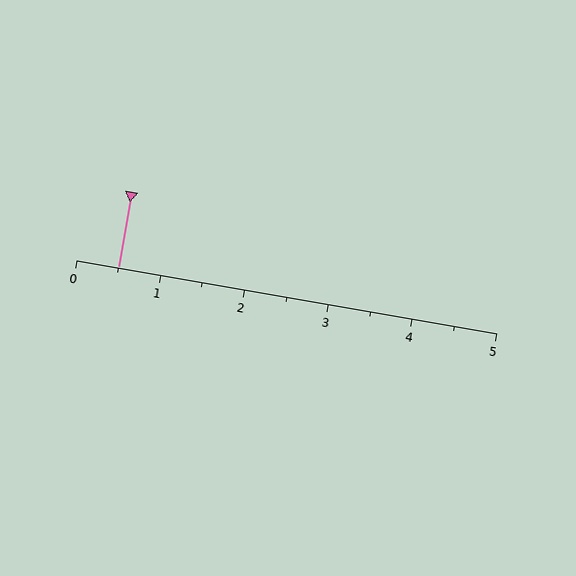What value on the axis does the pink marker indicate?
The marker indicates approximately 0.5.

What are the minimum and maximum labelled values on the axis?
The axis runs from 0 to 5.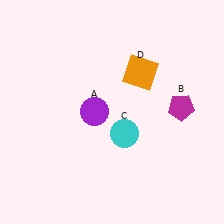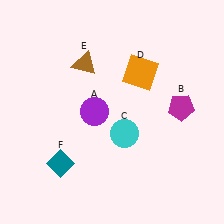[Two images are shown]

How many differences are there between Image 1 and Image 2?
There are 2 differences between the two images.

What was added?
A brown triangle (E), a teal diamond (F) were added in Image 2.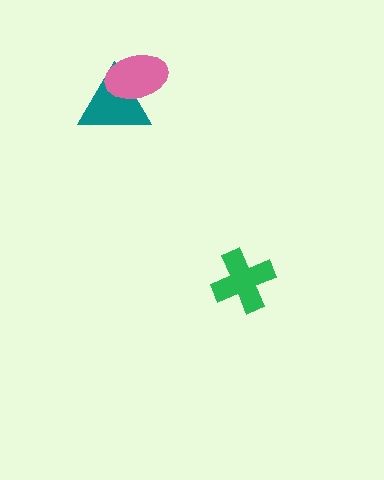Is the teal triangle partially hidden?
Yes, it is partially covered by another shape.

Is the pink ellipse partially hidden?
No, no other shape covers it.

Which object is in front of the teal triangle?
The pink ellipse is in front of the teal triangle.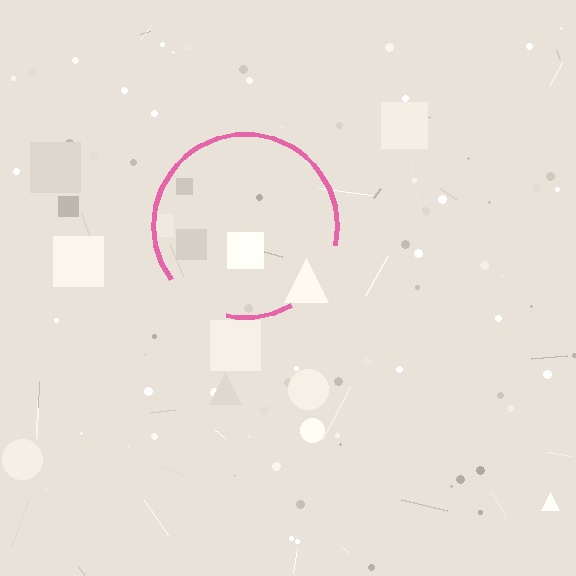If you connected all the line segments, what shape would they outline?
They would outline a circle.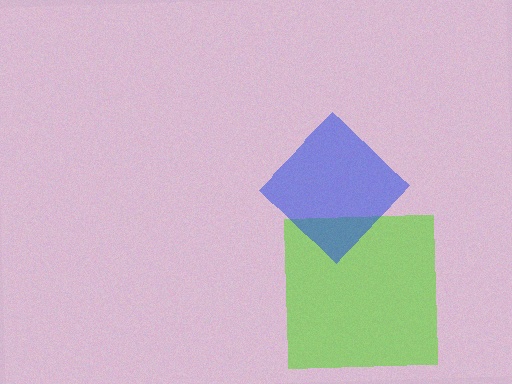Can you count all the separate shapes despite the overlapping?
Yes, there are 2 separate shapes.